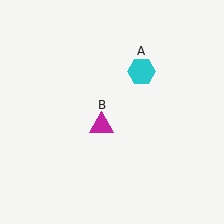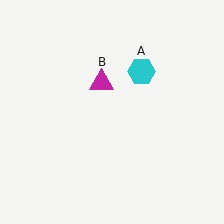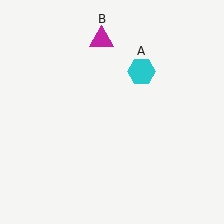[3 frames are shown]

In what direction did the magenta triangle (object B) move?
The magenta triangle (object B) moved up.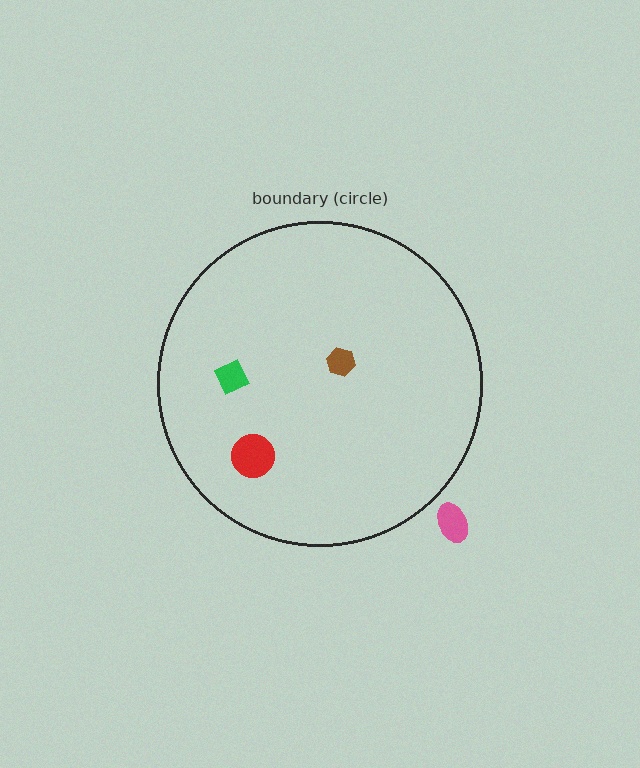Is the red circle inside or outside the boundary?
Inside.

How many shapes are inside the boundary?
3 inside, 1 outside.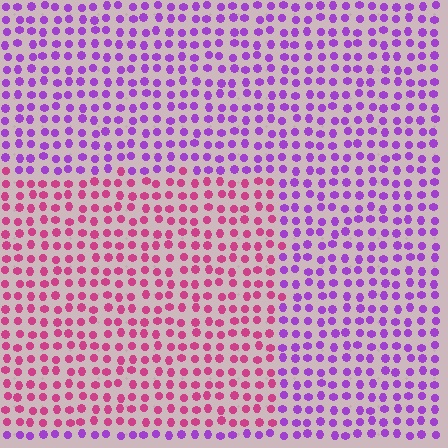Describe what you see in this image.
The image is filled with small purple elements in a uniform arrangement. A rectangle-shaped region is visible where the elements are tinted to a slightly different hue, forming a subtle color boundary.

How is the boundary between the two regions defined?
The boundary is defined purely by a slight shift in hue (about 48 degrees). Spacing, size, and orientation are identical on both sides.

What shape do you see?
I see a rectangle.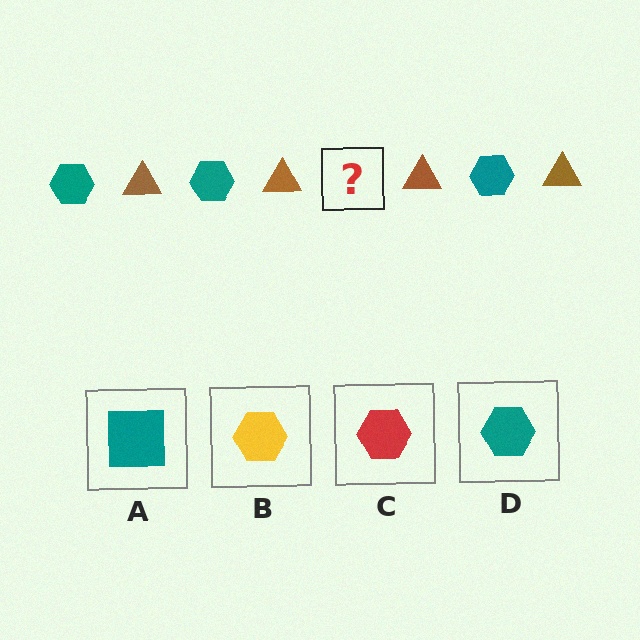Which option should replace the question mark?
Option D.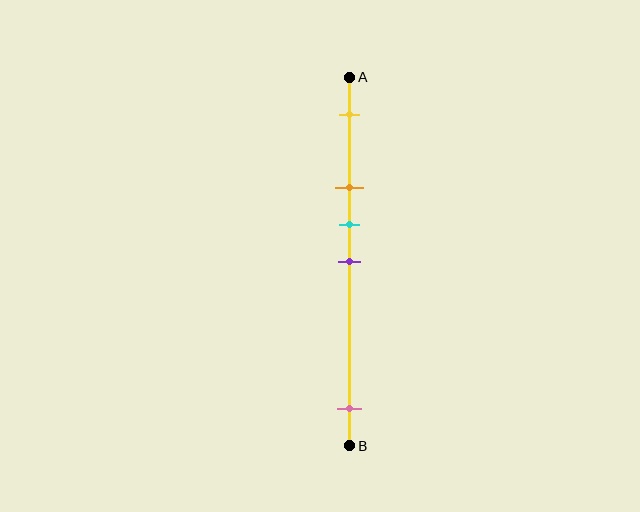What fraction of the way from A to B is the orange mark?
The orange mark is approximately 30% (0.3) of the way from A to B.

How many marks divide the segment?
There are 5 marks dividing the segment.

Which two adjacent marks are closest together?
The cyan and purple marks are the closest adjacent pair.